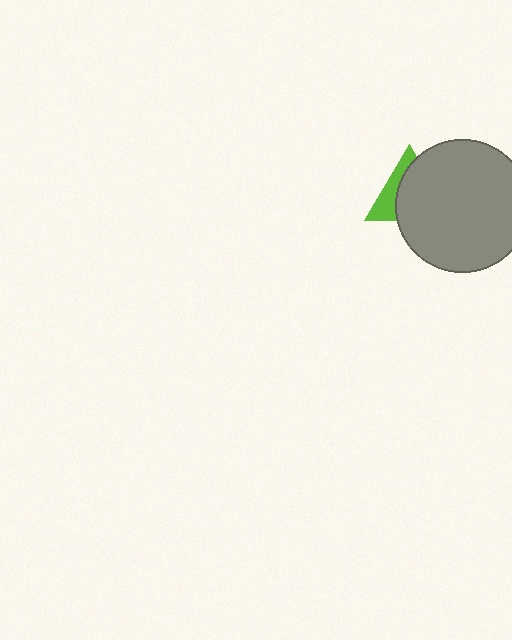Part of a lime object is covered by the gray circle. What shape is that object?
It is a triangle.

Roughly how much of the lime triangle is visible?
A small part of it is visible (roughly 35%).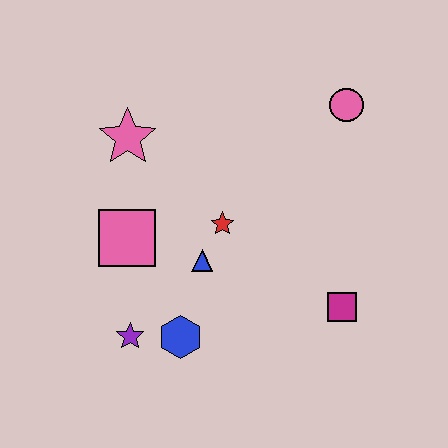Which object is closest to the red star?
The blue triangle is closest to the red star.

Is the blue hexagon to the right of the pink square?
Yes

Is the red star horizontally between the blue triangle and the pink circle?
Yes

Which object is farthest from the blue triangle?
The pink circle is farthest from the blue triangle.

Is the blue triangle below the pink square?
Yes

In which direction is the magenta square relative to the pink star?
The magenta square is to the right of the pink star.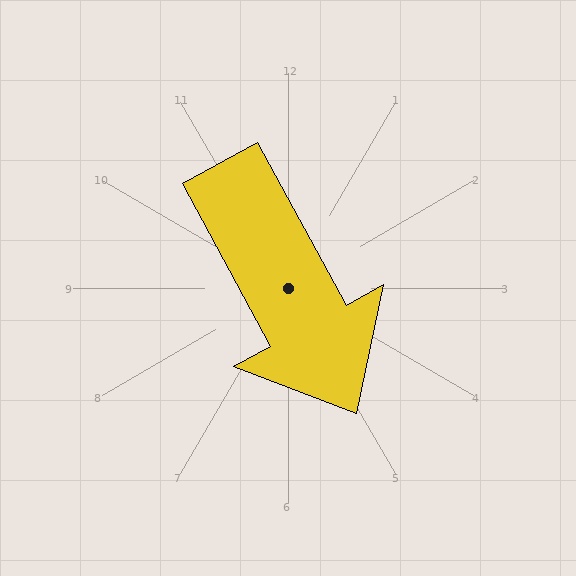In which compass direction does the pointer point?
Southeast.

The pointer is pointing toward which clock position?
Roughly 5 o'clock.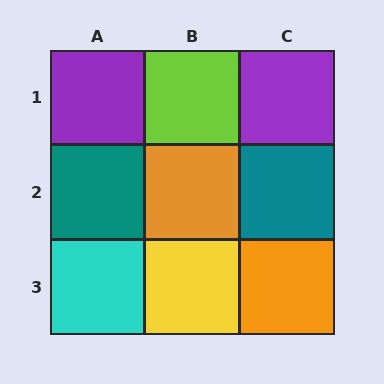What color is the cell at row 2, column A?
Teal.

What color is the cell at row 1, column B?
Lime.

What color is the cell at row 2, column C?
Teal.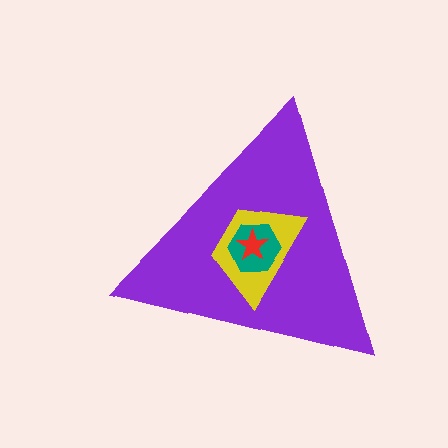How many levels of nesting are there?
4.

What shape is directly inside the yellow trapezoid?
The teal hexagon.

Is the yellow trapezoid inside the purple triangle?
Yes.